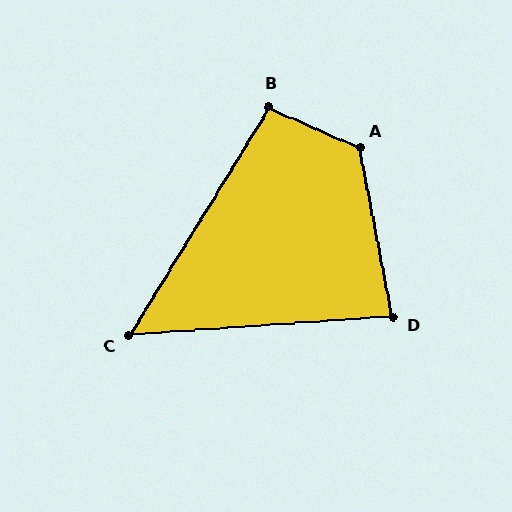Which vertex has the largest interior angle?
A, at approximately 126 degrees.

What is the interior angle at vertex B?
Approximately 97 degrees (obtuse).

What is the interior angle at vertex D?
Approximately 83 degrees (acute).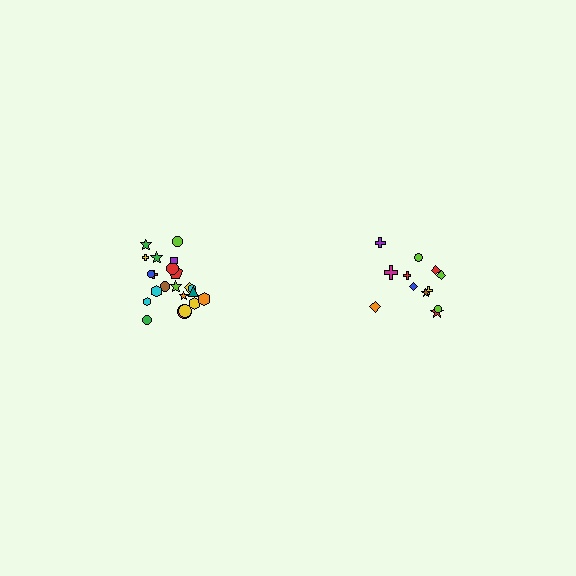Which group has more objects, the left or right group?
The left group.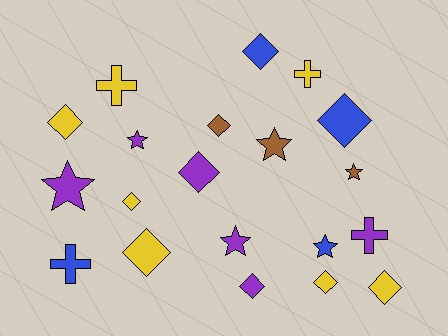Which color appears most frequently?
Yellow, with 7 objects.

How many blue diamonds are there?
There are 2 blue diamonds.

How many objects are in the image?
There are 20 objects.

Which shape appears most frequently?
Diamond, with 10 objects.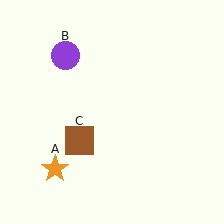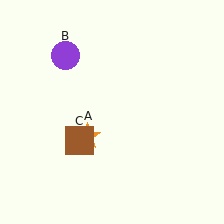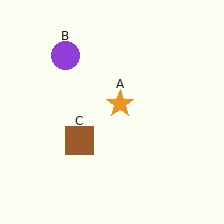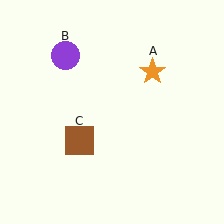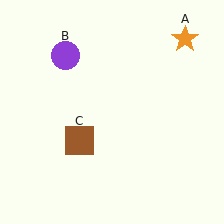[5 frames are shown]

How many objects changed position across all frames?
1 object changed position: orange star (object A).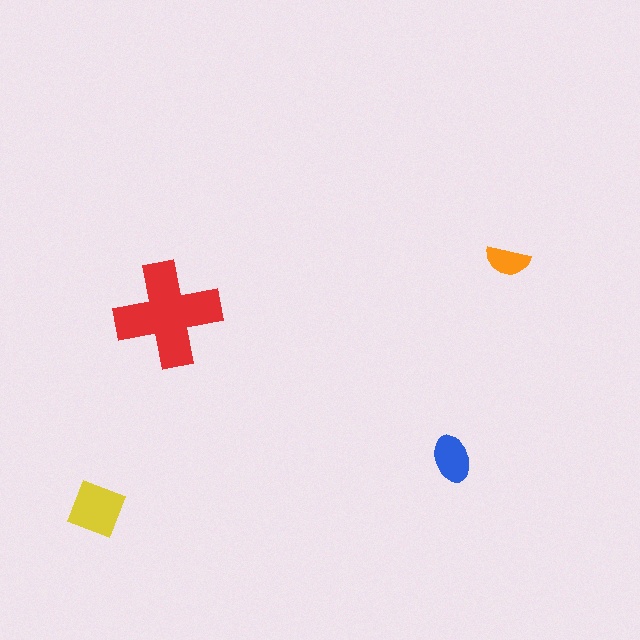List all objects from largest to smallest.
The red cross, the yellow diamond, the blue ellipse, the orange semicircle.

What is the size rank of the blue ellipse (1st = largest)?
3rd.